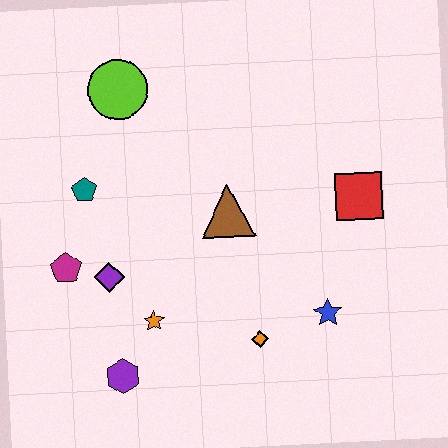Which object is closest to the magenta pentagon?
The purple diamond is closest to the magenta pentagon.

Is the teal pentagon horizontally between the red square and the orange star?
No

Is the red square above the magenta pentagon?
Yes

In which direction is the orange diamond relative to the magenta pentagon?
The orange diamond is to the right of the magenta pentagon.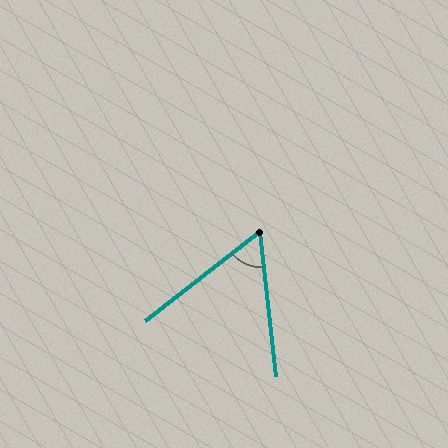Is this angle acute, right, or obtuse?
It is acute.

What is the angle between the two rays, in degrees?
Approximately 58 degrees.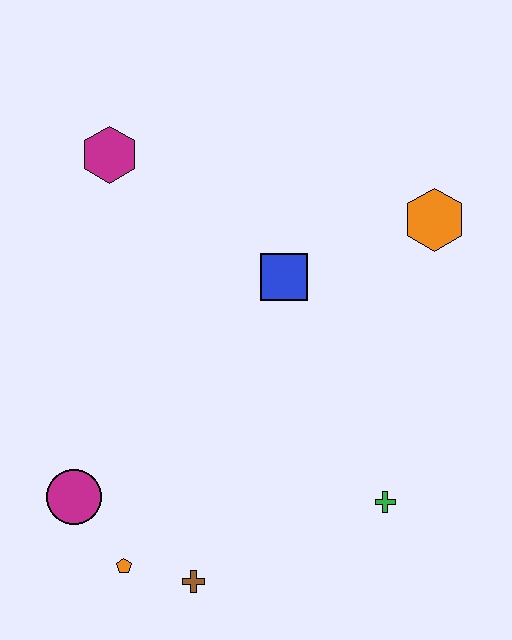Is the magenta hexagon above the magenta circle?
Yes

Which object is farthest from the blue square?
The orange pentagon is farthest from the blue square.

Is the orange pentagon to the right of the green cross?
No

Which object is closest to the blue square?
The orange hexagon is closest to the blue square.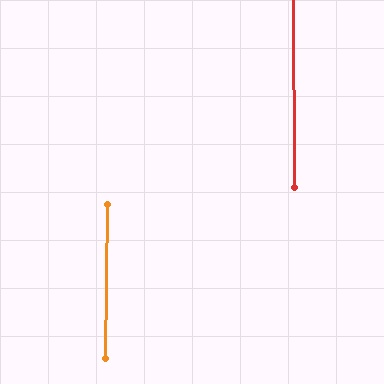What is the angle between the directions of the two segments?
Approximately 1 degree.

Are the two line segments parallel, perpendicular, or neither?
Parallel — their directions differ by only 1.1°.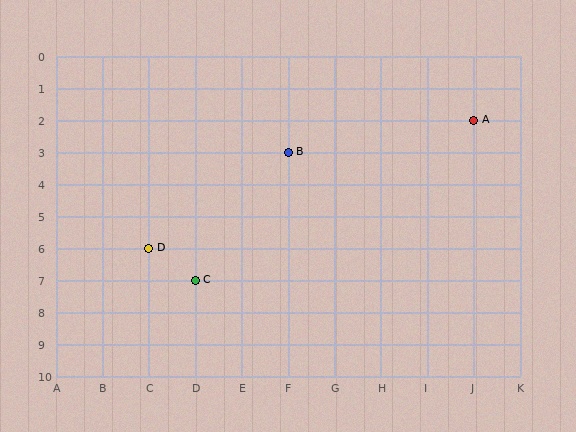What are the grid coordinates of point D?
Point D is at grid coordinates (C, 6).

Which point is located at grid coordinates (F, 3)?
Point B is at (F, 3).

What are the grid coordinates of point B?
Point B is at grid coordinates (F, 3).